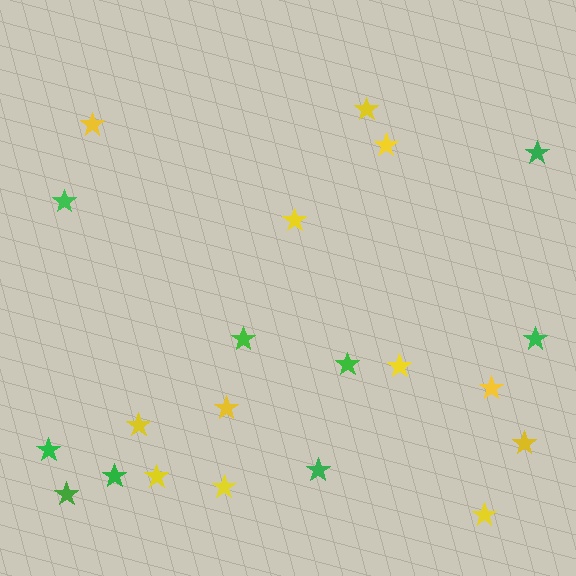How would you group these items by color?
There are 2 groups: one group of green stars (9) and one group of yellow stars (12).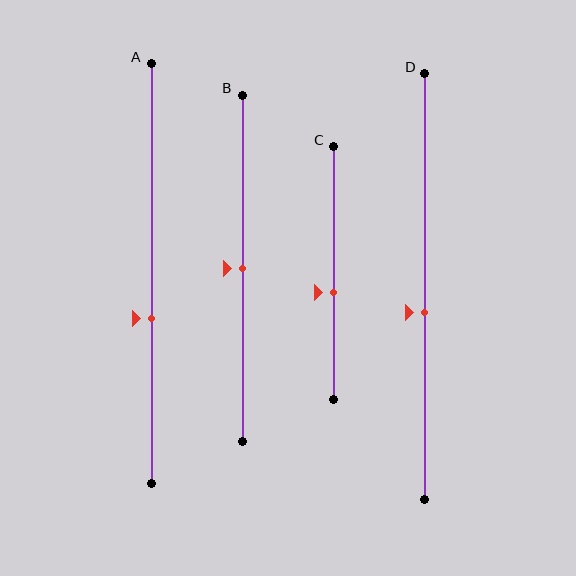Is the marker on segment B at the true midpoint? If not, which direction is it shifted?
Yes, the marker on segment B is at the true midpoint.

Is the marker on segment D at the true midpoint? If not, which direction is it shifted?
No, the marker on segment D is shifted downward by about 6% of the segment length.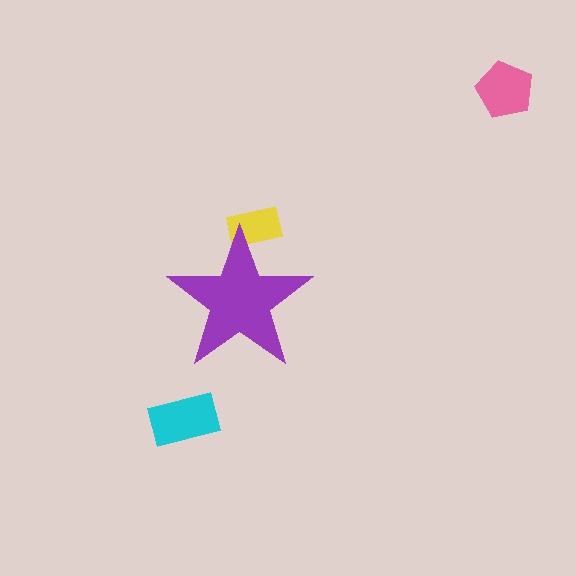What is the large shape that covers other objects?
A purple star.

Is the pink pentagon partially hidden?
No, the pink pentagon is fully visible.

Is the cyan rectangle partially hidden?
No, the cyan rectangle is fully visible.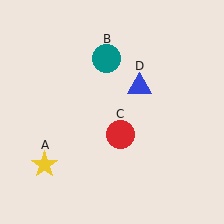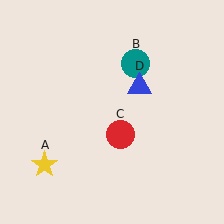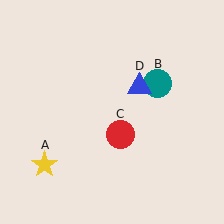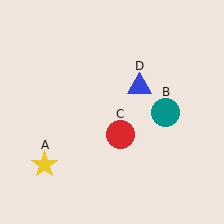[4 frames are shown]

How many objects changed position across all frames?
1 object changed position: teal circle (object B).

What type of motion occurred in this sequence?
The teal circle (object B) rotated clockwise around the center of the scene.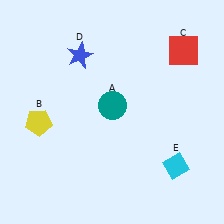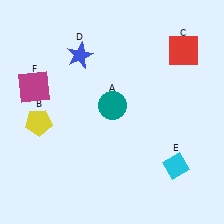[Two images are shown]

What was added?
A magenta square (F) was added in Image 2.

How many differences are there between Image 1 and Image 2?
There is 1 difference between the two images.